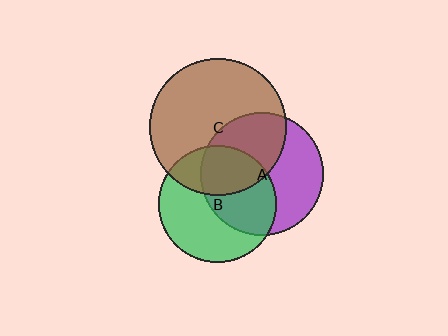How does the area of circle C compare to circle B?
Approximately 1.4 times.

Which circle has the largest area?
Circle C (brown).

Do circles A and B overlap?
Yes.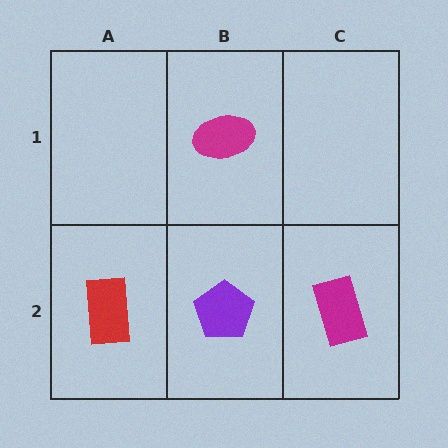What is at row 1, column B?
A magenta ellipse.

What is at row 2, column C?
A magenta rectangle.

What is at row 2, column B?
A purple pentagon.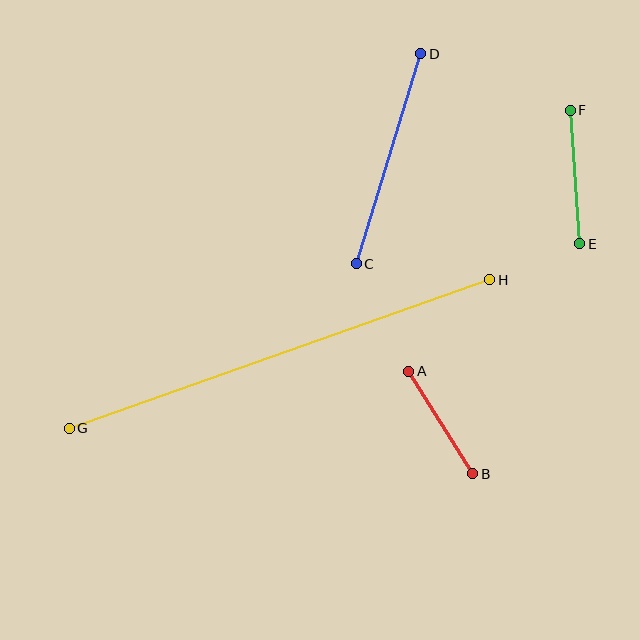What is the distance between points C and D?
The distance is approximately 219 pixels.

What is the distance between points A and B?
The distance is approximately 121 pixels.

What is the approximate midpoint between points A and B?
The midpoint is at approximately (441, 422) pixels.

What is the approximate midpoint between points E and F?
The midpoint is at approximately (575, 177) pixels.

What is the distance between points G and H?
The distance is approximately 446 pixels.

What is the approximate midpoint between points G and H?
The midpoint is at approximately (280, 354) pixels.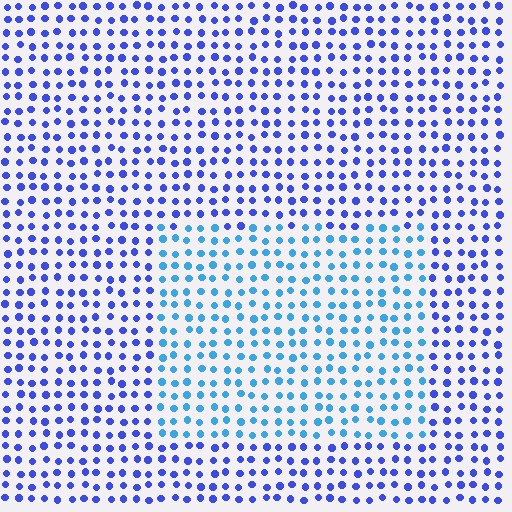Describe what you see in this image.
The image is filled with small blue elements in a uniform arrangement. A rectangle-shaped region is visible where the elements are tinted to a slightly different hue, forming a subtle color boundary.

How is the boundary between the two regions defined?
The boundary is defined purely by a slight shift in hue (about 34 degrees). Spacing, size, and orientation are identical on both sides.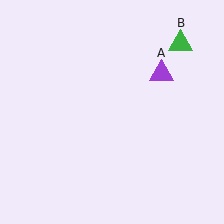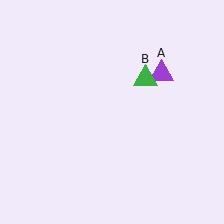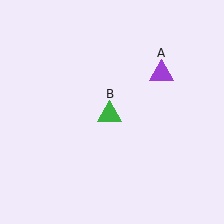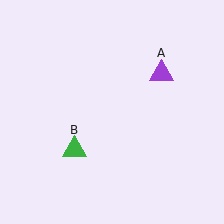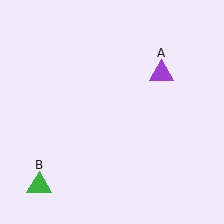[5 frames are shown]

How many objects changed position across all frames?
1 object changed position: green triangle (object B).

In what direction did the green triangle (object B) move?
The green triangle (object B) moved down and to the left.